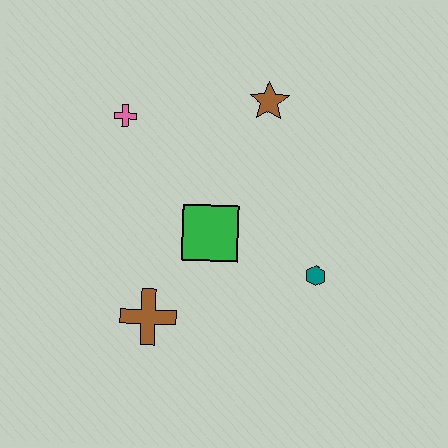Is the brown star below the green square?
No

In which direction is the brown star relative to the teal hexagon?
The brown star is above the teal hexagon.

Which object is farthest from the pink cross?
The teal hexagon is farthest from the pink cross.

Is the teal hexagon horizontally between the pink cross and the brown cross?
No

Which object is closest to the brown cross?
The green square is closest to the brown cross.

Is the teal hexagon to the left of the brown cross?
No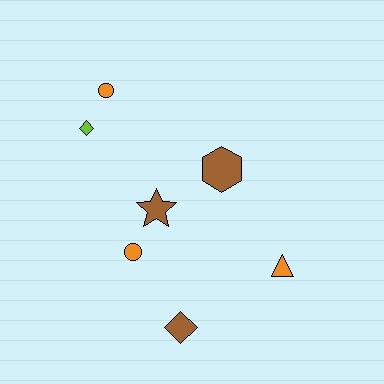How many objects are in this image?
There are 7 objects.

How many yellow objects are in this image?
There are no yellow objects.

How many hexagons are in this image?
There is 1 hexagon.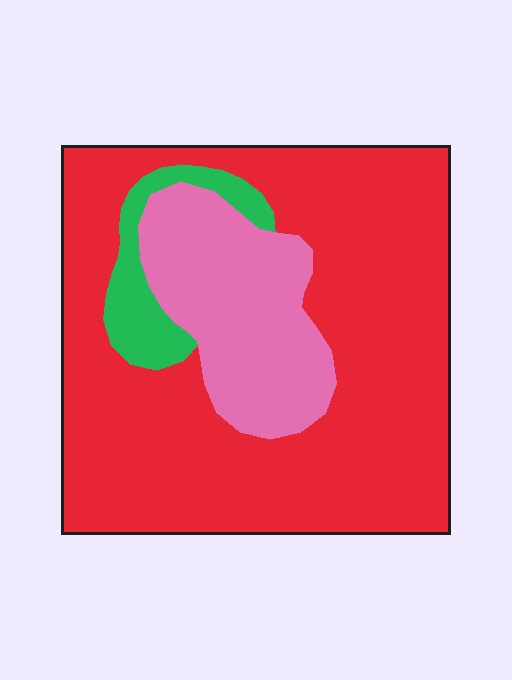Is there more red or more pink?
Red.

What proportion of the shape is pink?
Pink takes up about one fifth (1/5) of the shape.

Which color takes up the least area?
Green, at roughly 5%.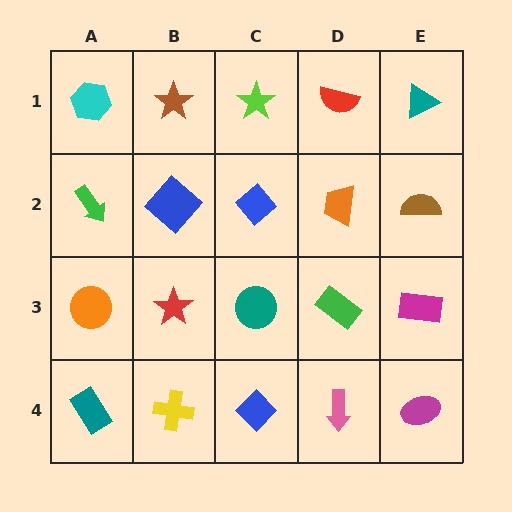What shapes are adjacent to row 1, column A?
A green arrow (row 2, column A), a brown star (row 1, column B).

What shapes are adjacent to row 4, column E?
A magenta rectangle (row 3, column E), a pink arrow (row 4, column D).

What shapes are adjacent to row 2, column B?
A brown star (row 1, column B), a red star (row 3, column B), a green arrow (row 2, column A), a blue diamond (row 2, column C).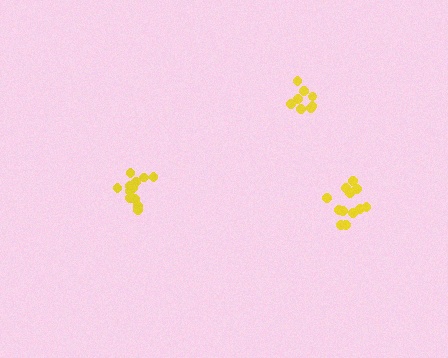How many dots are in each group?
Group 1: 8 dots, Group 2: 12 dots, Group 3: 12 dots (32 total).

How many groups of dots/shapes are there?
There are 3 groups.